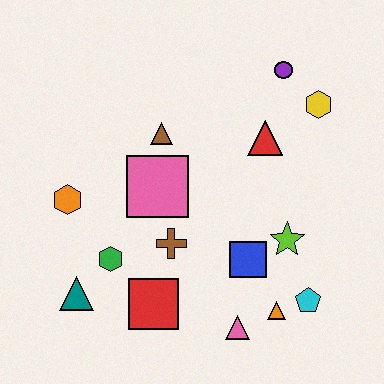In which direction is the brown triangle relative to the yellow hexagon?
The brown triangle is to the left of the yellow hexagon.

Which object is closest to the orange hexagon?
The green hexagon is closest to the orange hexagon.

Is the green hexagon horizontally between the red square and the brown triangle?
No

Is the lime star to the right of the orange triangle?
Yes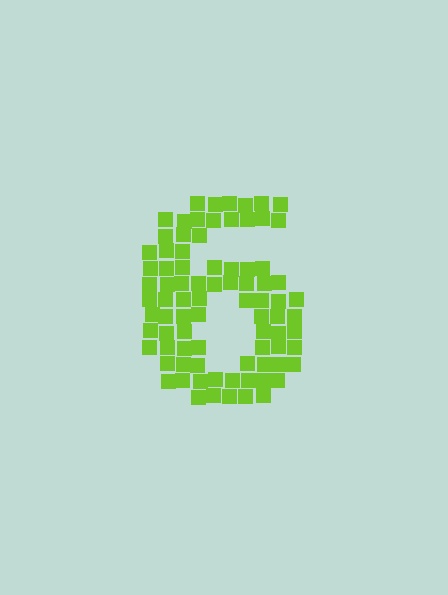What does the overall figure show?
The overall figure shows the digit 6.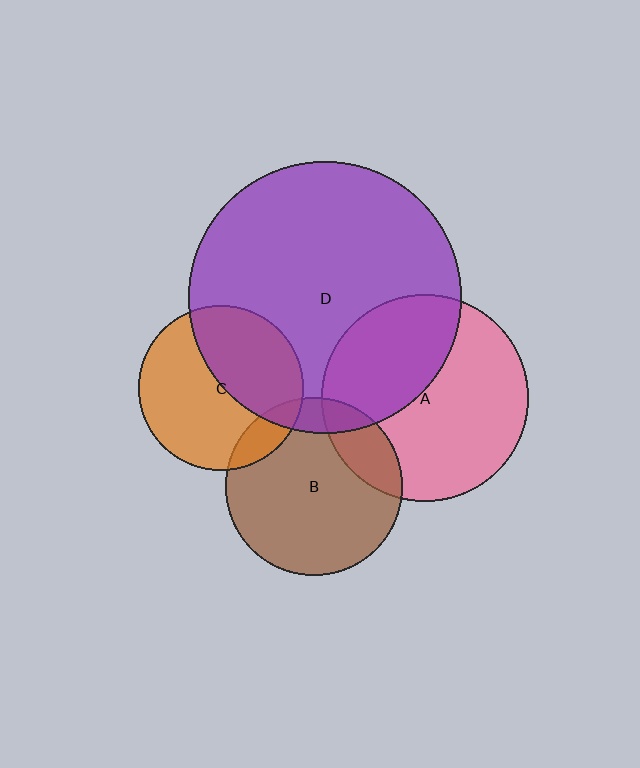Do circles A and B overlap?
Yes.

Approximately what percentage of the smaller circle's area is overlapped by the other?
Approximately 20%.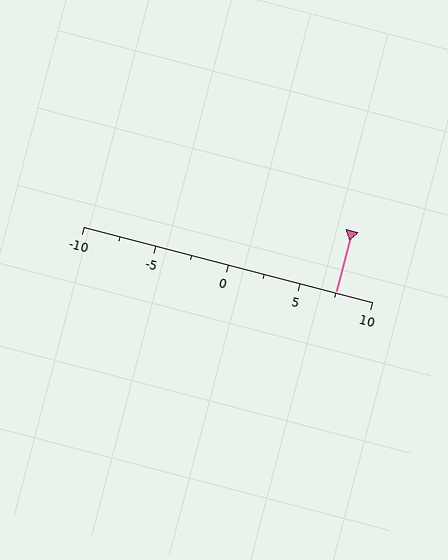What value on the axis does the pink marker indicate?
The marker indicates approximately 7.5.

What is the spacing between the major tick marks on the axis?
The major ticks are spaced 5 apart.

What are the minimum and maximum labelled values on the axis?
The axis runs from -10 to 10.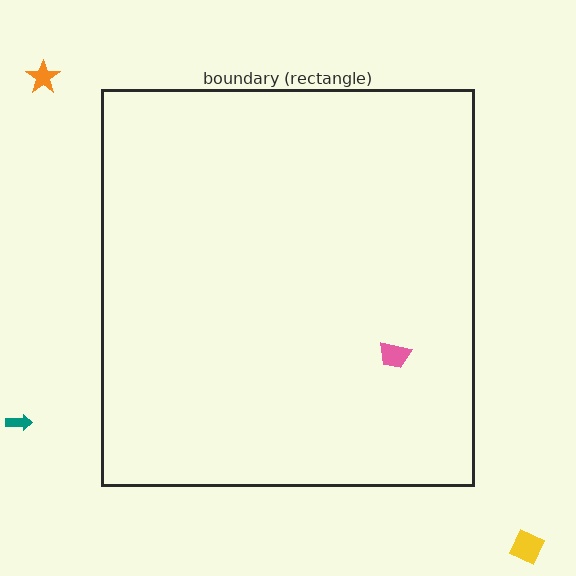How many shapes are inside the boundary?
1 inside, 3 outside.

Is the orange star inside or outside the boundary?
Outside.